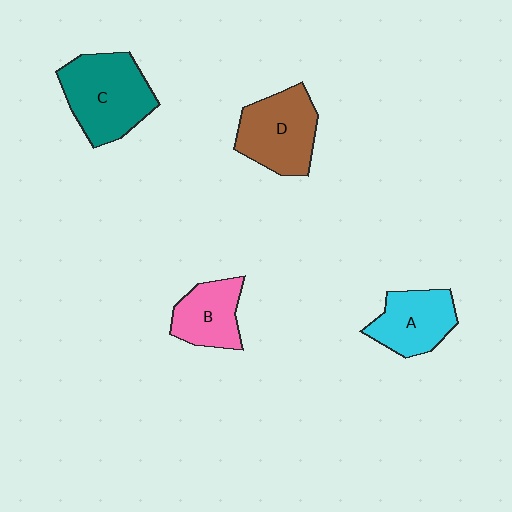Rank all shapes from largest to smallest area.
From largest to smallest: C (teal), D (brown), A (cyan), B (pink).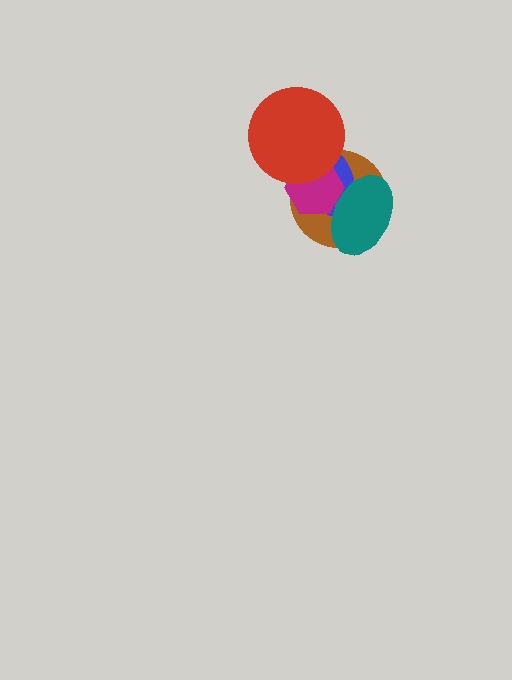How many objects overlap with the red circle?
3 objects overlap with the red circle.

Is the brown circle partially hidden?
Yes, it is partially covered by another shape.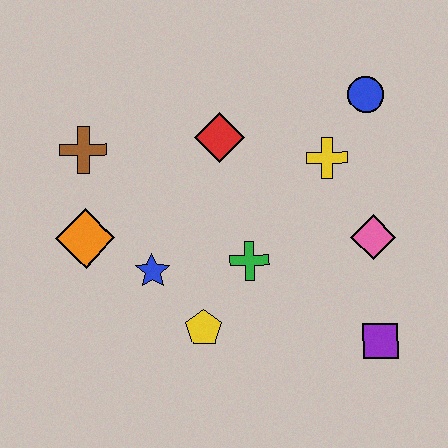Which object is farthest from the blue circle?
The orange diamond is farthest from the blue circle.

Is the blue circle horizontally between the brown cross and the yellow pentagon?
No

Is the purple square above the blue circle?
No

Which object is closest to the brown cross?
The orange diamond is closest to the brown cross.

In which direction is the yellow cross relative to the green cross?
The yellow cross is above the green cross.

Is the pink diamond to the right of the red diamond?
Yes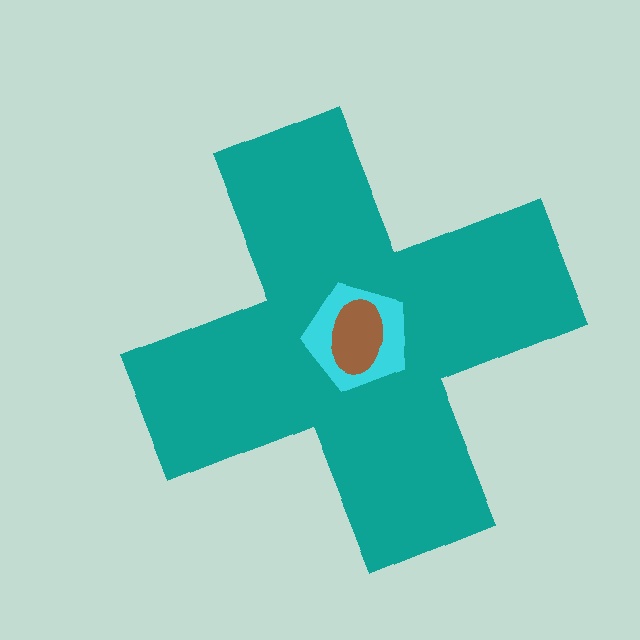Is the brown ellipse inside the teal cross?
Yes.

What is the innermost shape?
The brown ellipse.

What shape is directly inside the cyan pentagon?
The brown ellipse.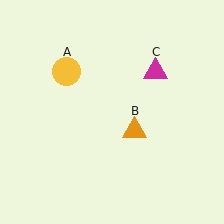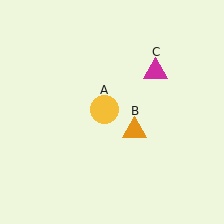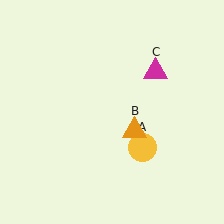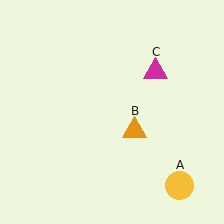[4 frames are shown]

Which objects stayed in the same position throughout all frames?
Orange triangle (object B) and magenta triangle (object C) remained stationary.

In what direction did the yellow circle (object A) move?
The yellow circle (object A) moved down and to the right.